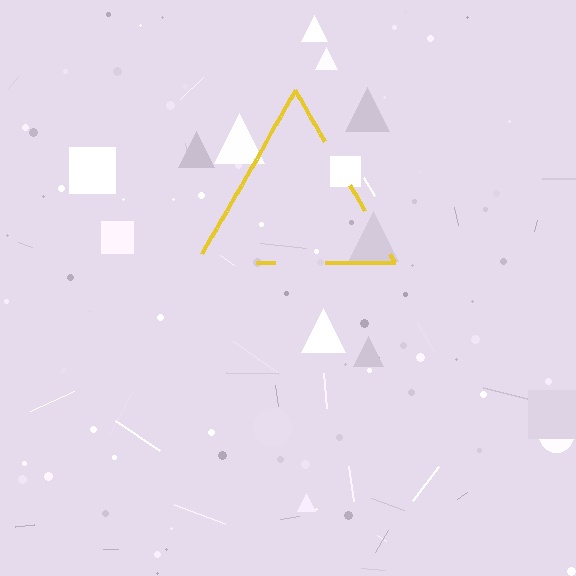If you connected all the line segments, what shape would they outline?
They would outline a triangle.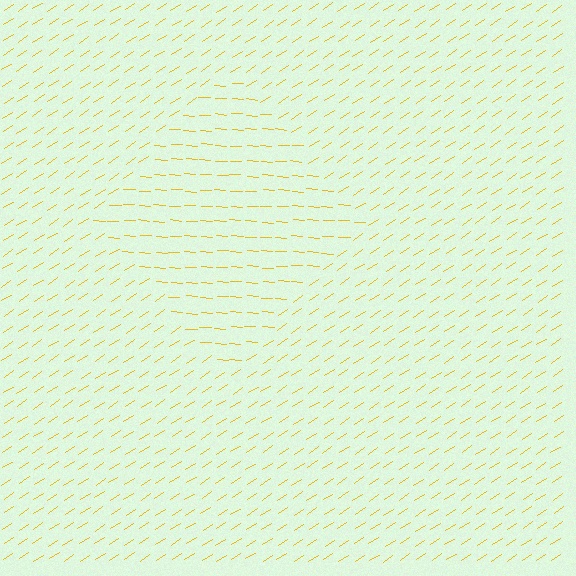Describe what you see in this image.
The image is filled with small yellow line segments. A diamond region in the image has lines oriented differently from the surrounding lines, creating a visible texture boundary.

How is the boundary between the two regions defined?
The boundary is defined purely by a change in line orientation (approximately 37 degrees difference). All lines are the same color and thickness.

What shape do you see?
I see a diamond.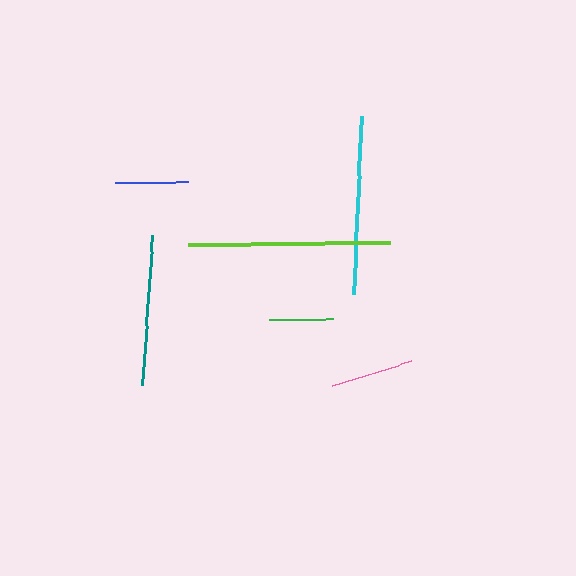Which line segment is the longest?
The lime line is the longest at approximately 202 pixels.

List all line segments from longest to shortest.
From longest to shortest: lime, cyan, teal, pink, blue, green.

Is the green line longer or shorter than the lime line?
The lime line is longer than the green line.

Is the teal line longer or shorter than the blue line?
The teal line is longer than the blue line.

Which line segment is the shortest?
The green line is the shortest at approximately 65 pixels.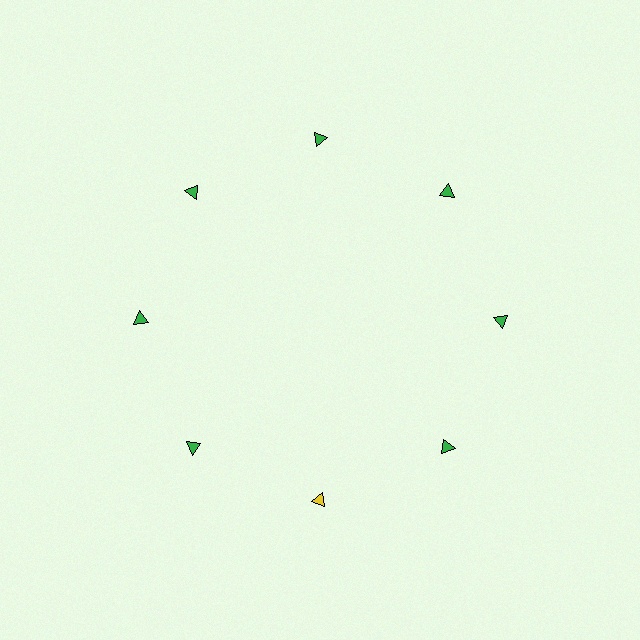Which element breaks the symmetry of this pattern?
The yellow triangle at roughly the 6 o'clock position breaks the symmetry. All other shapes are green triangles.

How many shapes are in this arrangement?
There are 8 shapes arranged in a ring pattern.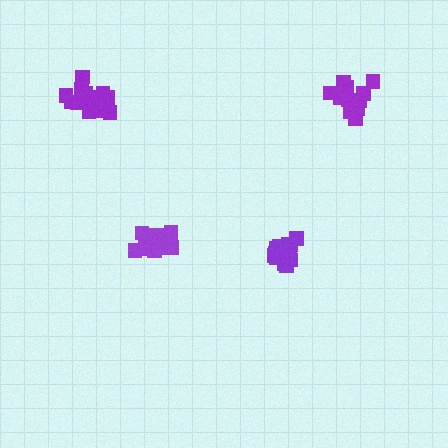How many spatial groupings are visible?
There are 4 spatial groupings.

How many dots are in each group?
Group 1: 15 dots, Group 2: 18 dots, Group 3: 19 dots, Group 4: 15 dots (67 total).